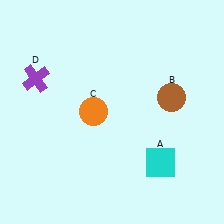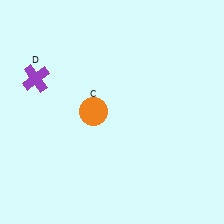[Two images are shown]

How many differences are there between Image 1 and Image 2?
There are 2 differences between the two images.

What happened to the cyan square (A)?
The cyan square (A) was removed in Image 2. It was in the bottom-right area of Image 1.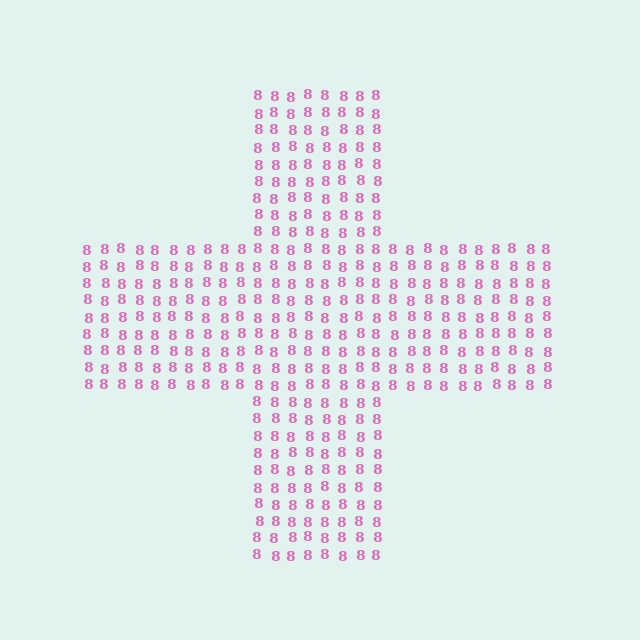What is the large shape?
The large shape is a cross.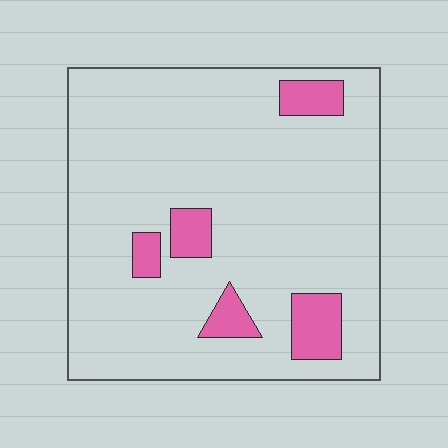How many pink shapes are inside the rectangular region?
5.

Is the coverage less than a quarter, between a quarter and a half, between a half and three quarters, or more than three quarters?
Less than a quarter.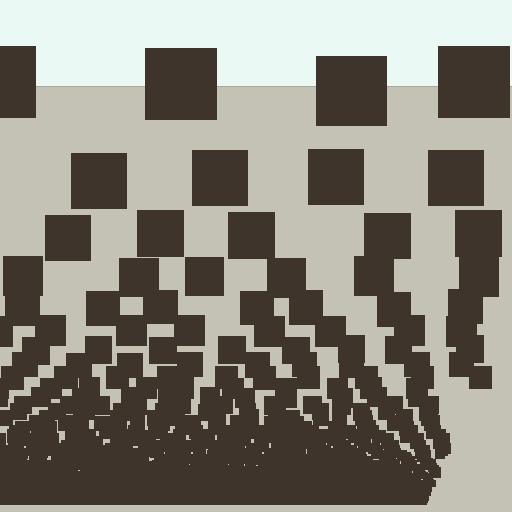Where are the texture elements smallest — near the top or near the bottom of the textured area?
Near the bottom.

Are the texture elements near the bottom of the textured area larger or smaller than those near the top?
Smaller. The gradient is inverted — elements near the bottom are smaller and denser.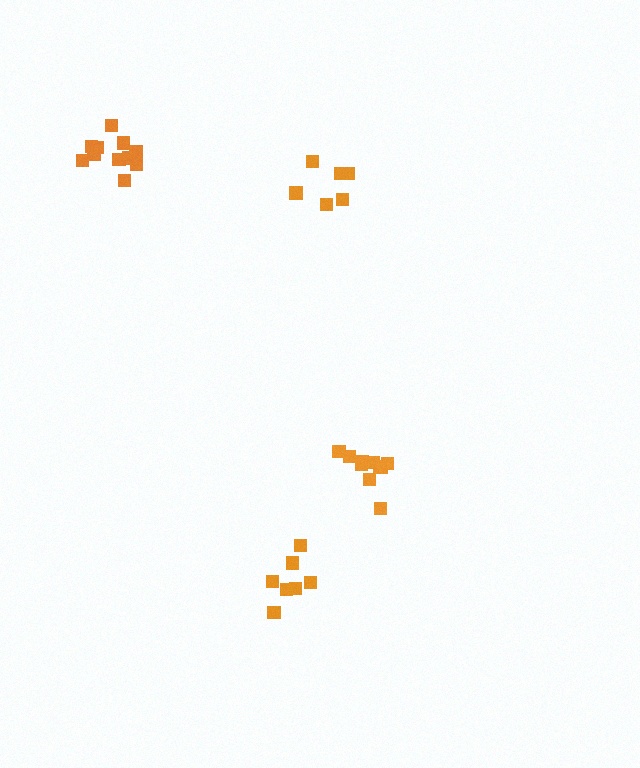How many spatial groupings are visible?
There are 4 spatial groupings.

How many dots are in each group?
Group 1: 7 dots, Group 2: 11 dots, Group 3: 10 dots, Group 4: 6 dots (34 total).